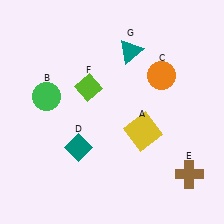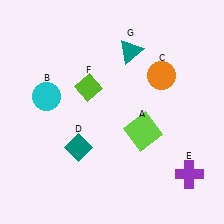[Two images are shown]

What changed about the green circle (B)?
In Image 1, B is green. In Image 2, it changed to cyan.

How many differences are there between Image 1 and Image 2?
There are 3 differences between the two images.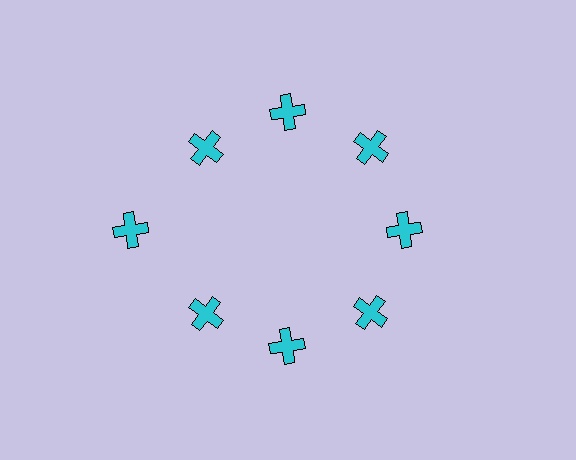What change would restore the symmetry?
The symmetry would be restored by moving it inward, back onto the ring so that all 8 crosses sit at equal angles and equal distance from the center.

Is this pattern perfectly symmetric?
No. The 8 cyan crosses are arranged in a ring, but one element near the 9 o'clock position is pushed outward from the center, breaking the 8-fold rotational symmetry.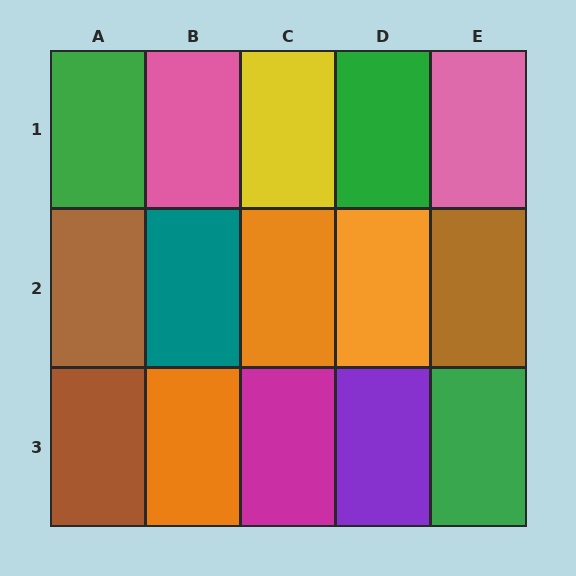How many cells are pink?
2 cells are pink.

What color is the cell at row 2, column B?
Teal.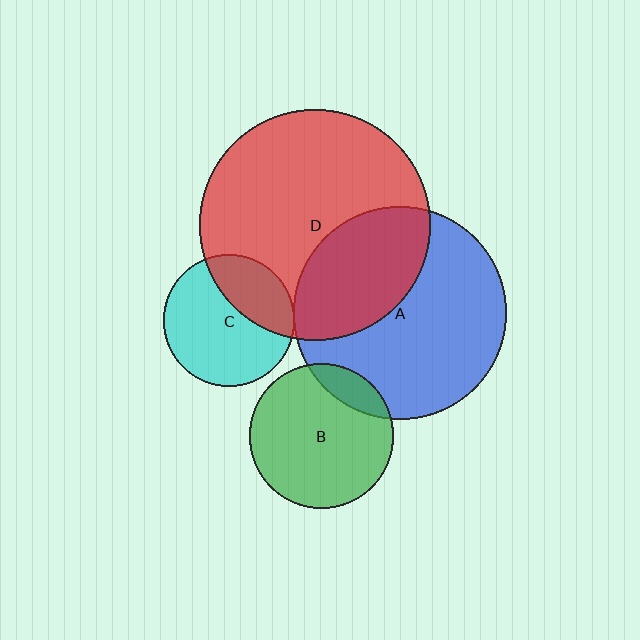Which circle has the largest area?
Circle D (red).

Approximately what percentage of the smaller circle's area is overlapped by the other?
Approximately 35%.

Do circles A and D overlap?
Yes.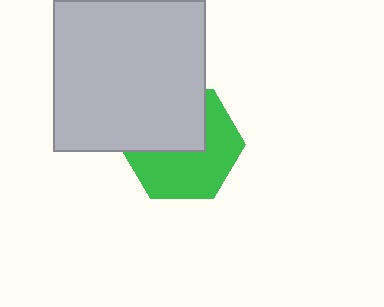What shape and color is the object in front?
The object in front is a light gray square.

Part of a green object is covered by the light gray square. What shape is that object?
It is a hexagon.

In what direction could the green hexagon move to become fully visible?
The green hexagon could move down. That would shift it out from behind the light gray square entirely.